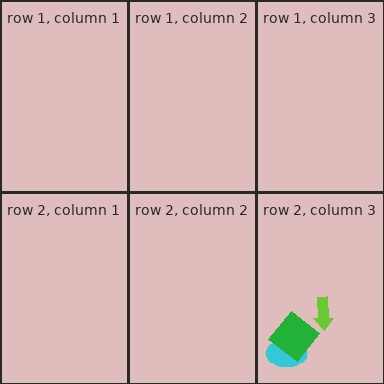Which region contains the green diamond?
The row 2, column 3 region.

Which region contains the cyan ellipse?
The row 2, column 3 region.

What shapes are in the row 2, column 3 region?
The cyan ellipse, the green diamond, the lime arrow.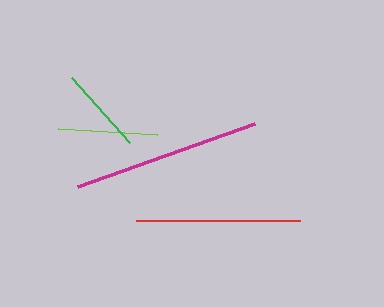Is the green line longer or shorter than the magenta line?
The magenta line is longer than the green line.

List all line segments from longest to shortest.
From longest to shortest: magenta, red, lime, green.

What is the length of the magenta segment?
The magenta segment is approximately 187 pixels long.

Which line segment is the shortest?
The green line is the shortest at approximately 87 pixels.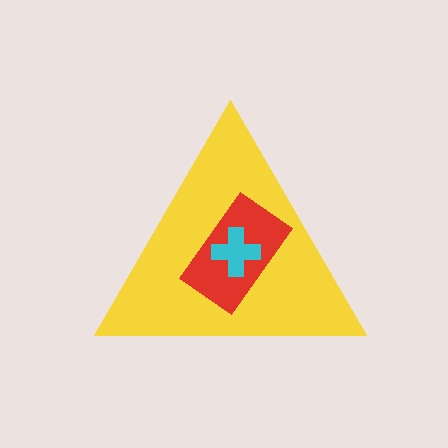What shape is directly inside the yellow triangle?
The red rectangle.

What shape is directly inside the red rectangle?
The cyan cross.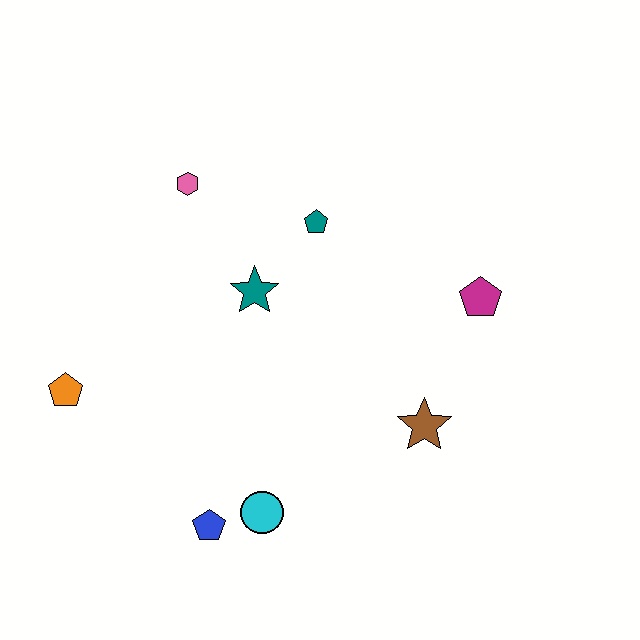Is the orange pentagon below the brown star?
No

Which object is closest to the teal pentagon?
The teal star is closest to the teal pentagon.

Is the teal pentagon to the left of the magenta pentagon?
Yes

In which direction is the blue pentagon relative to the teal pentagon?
The blue pentagon is below the teal pentagon.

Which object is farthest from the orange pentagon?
The magenta pentagon is farthest from the orange pentagon.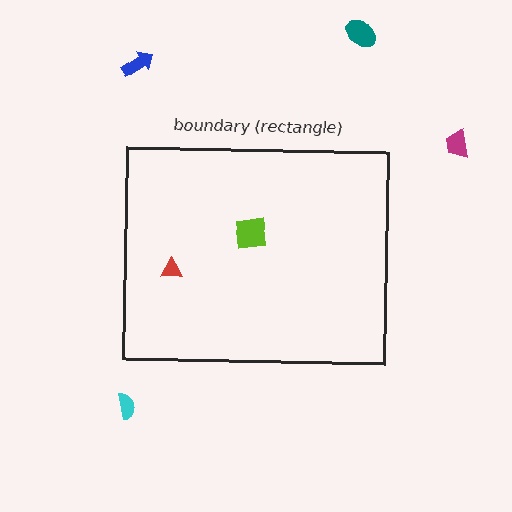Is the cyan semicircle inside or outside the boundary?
Outside.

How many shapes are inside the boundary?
2 inside, 4 outside.